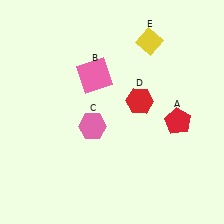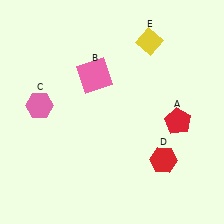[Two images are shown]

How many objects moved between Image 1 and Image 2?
2 objects moved between the two images.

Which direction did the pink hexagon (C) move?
The pink hexagon (C) moved left.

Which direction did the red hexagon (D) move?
The red hexagon (D) moved down.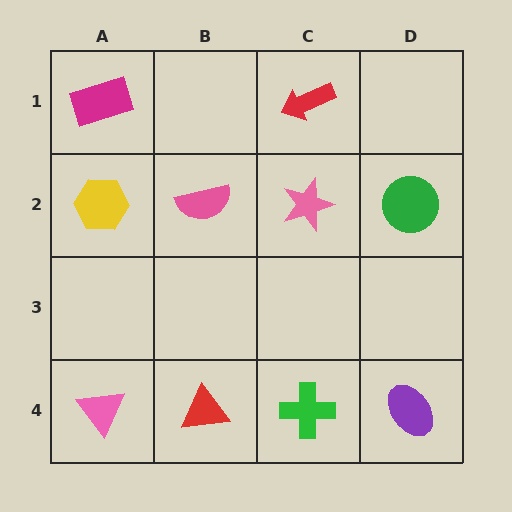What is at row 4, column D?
A purple ellipse.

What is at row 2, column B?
A pink semicircle.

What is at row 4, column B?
A red triangle.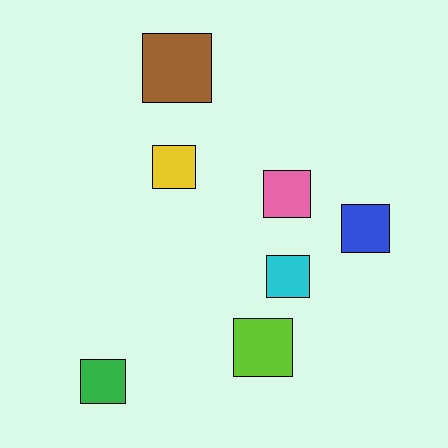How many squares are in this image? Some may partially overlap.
There are 7 squares.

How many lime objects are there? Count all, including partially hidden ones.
There is 1 lime object.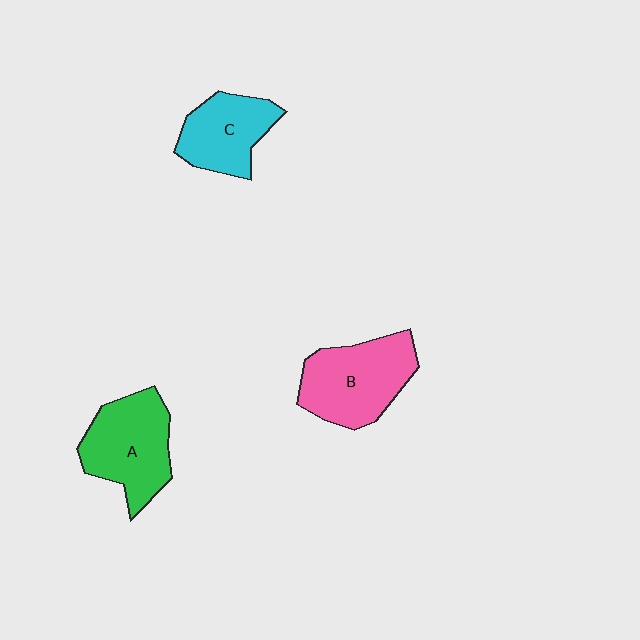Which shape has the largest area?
Shape B (pink).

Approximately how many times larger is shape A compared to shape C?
Approximately 1.3 times.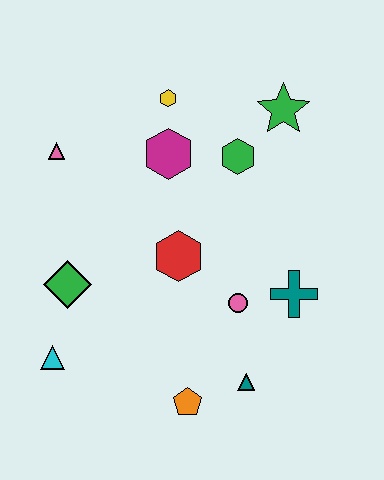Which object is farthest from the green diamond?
The green star is farthest from the green diamond.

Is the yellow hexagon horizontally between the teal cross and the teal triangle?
No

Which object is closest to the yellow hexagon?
The magenta hexagon is closest to the yellow hexagon.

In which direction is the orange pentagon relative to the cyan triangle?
The orange pentagon is to the right of the cyan triangle.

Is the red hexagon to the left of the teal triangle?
Yes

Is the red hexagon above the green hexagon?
No